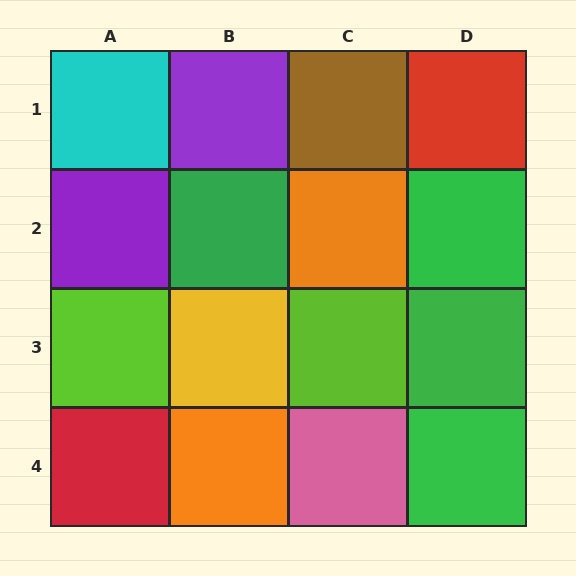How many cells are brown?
1 cell is brown.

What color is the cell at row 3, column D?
Green.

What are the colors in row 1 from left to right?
Cyan, purple, brown, red.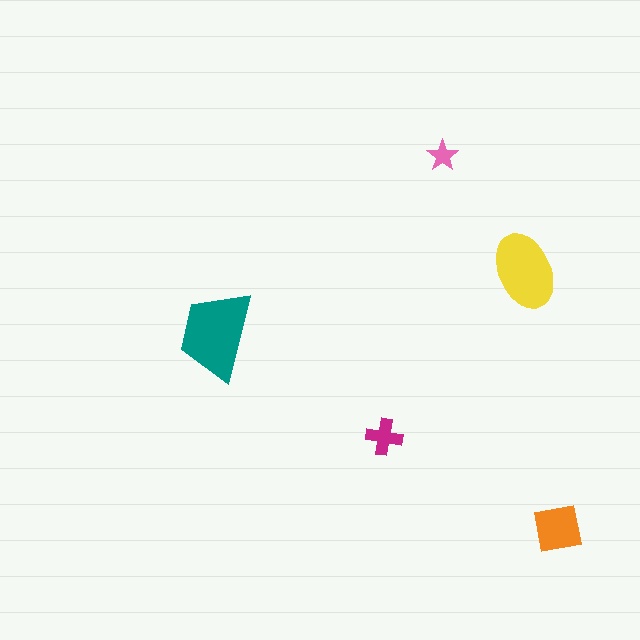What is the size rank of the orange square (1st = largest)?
3rd.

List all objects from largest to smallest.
The teal trapezoid, the yellow ellipse, the orange square, the magenta cross, the pink star.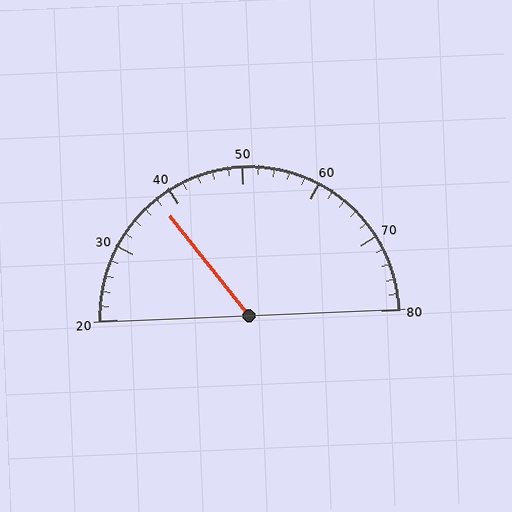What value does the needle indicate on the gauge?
The needle indicates approximately 38.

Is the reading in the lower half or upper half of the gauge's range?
The reading is in the lower half of the range (20 to 80).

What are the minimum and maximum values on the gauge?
The gauge ranges from 20 to 80.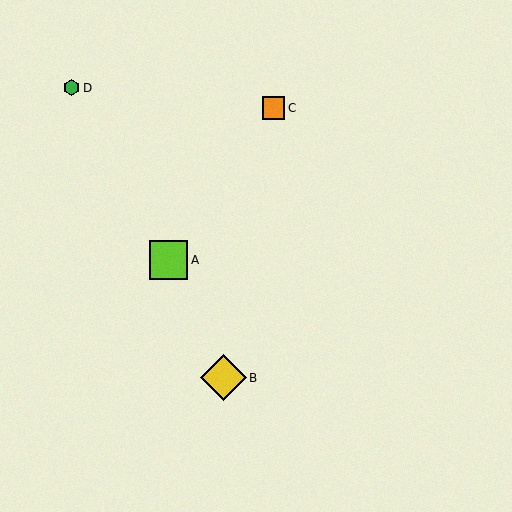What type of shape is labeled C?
Shape C is an orange square.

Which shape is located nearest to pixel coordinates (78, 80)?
The green hexagon (labeled D) at (72, 88) is nearest to that location.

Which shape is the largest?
The yellow diamond (labeled B) is the largest.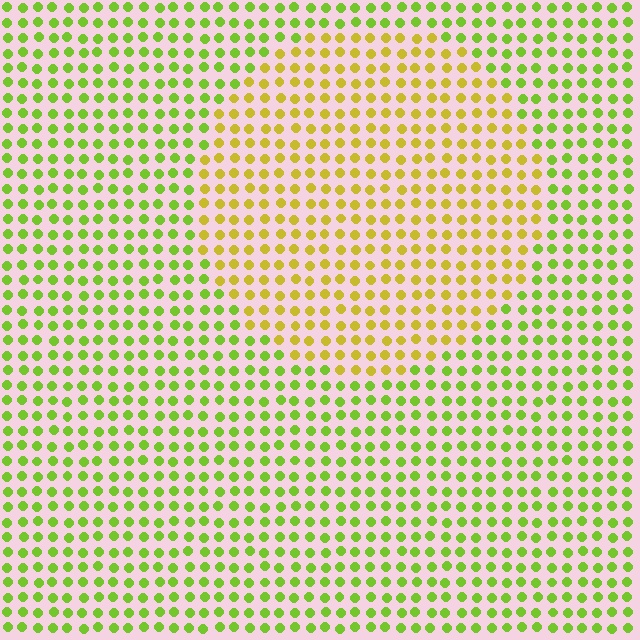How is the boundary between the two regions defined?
The boundary is defined purely by a slight shift in hue (about 37 degrees). Spacing, size, and orientation are identical on both sides.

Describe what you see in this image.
The image is filled with small lime elements in a uniform arrangement. A circle-shaped region is visible where the elements are tinted to a slightly different hue, forming a subtle color boundary.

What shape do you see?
I see a circle.